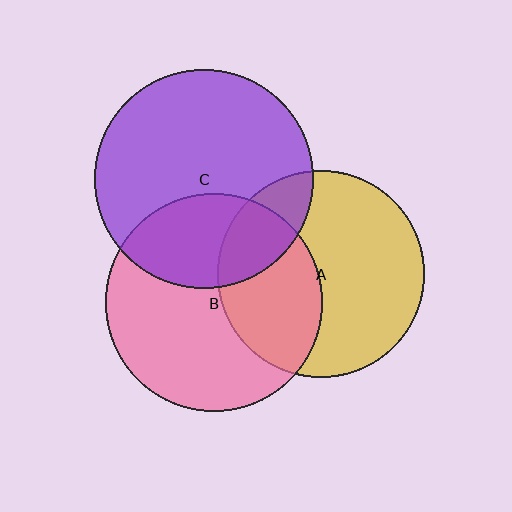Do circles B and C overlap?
Yes.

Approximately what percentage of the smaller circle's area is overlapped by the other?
Approximately 30%.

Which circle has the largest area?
Circle C (purple).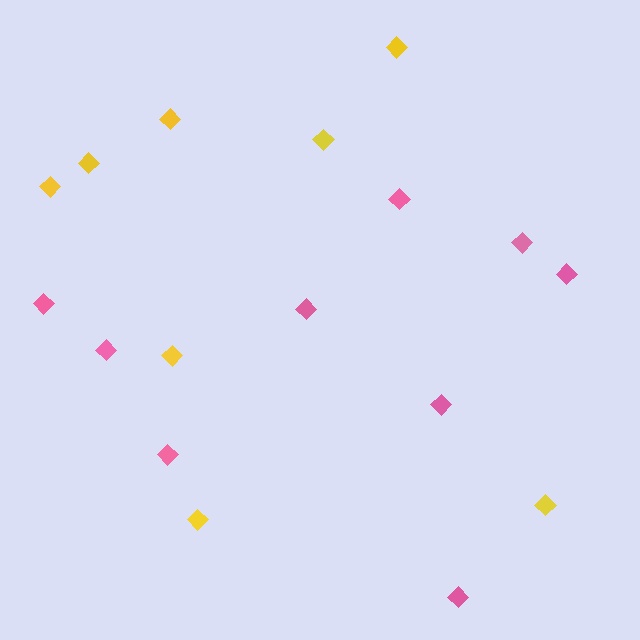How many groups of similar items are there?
There are 2 groups: one group of pink diamonds (9) and one group of yellow diamonds (8).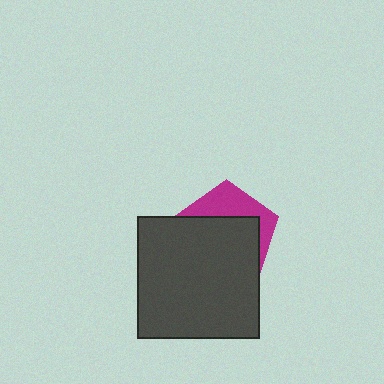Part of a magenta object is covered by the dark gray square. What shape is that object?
It is a pentagon.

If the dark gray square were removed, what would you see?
You would see the complete magenta pentagon.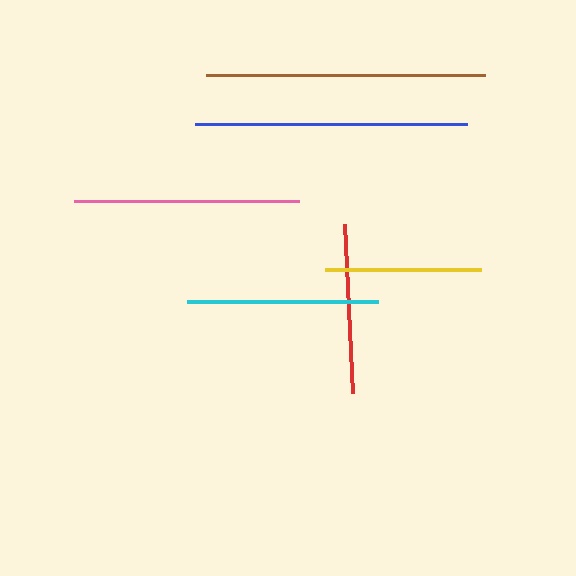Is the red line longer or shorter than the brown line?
The brown line is longer than the red line.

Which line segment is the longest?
The brown line is the longest at approximately 280 pixels.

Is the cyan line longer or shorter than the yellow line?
The cyan line is longer than the yellow line.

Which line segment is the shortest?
The yellow line is the shortest at approximately 156 pixels.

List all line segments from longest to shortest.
From longest to shortest: brown, blue, pink, cyan, red, yellow.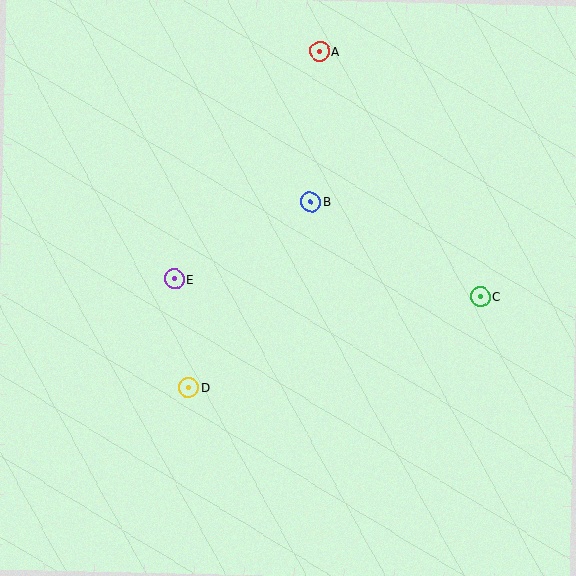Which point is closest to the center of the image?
Point B at (311, 202) is closest to the center.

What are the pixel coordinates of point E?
Point E is at (175, 279).